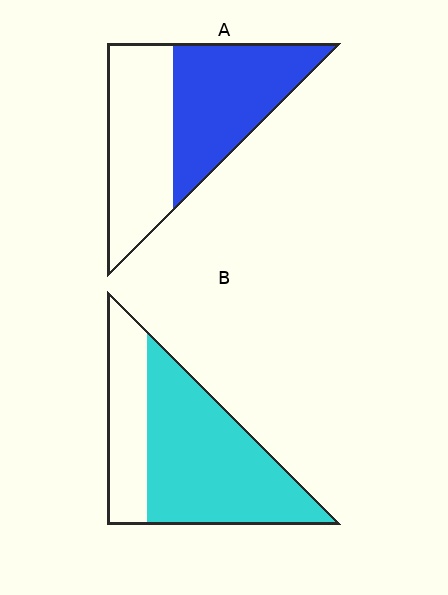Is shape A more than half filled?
Roughly half.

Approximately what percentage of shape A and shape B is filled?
A is approximately 50% and B is approximately 70%.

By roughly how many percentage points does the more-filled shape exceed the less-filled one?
By roughly 15 percentage points (B over A).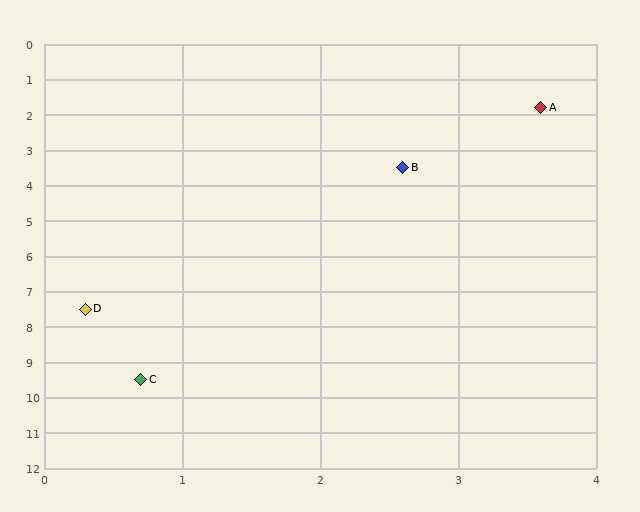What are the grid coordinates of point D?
Point D is at approximately (0.3, 7.5).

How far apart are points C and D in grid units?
Points C and D are about 2.0 grid units apart.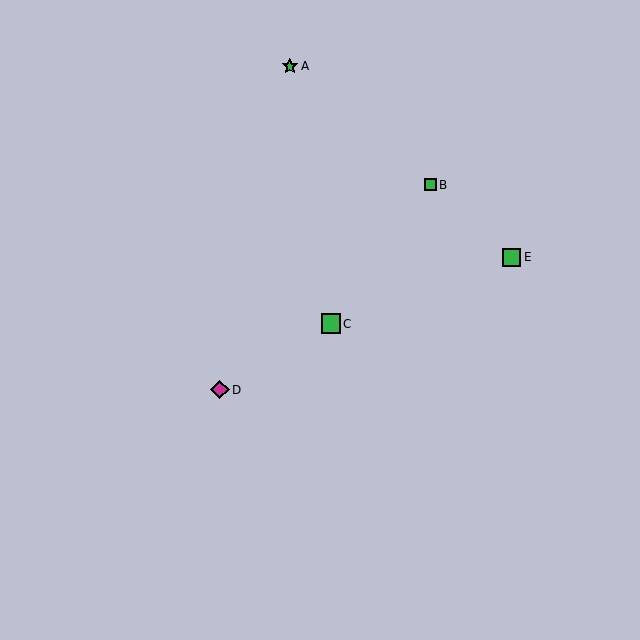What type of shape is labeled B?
Shape B is a green square.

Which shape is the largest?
The green square (labeled C) is the largest.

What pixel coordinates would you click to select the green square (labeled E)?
Click at (511, 257) to select the green square E.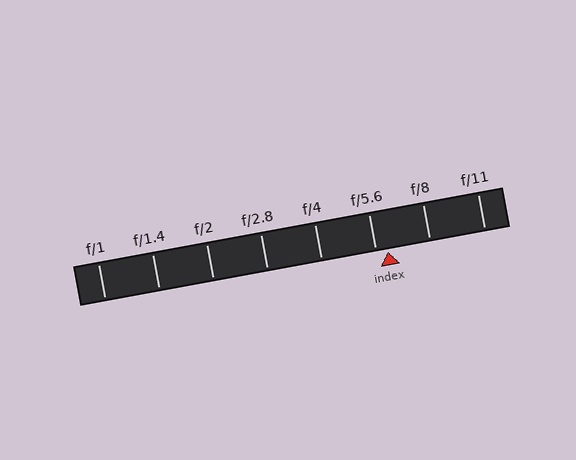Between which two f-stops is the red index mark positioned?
The index mark is between f/5.6 and f/8.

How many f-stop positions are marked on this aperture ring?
There are 8 f-stop positions marked.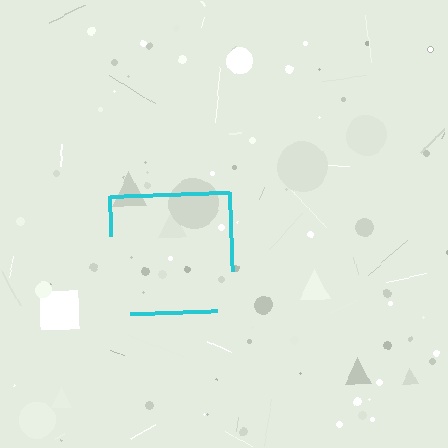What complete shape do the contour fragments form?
The contour fragments form a square.